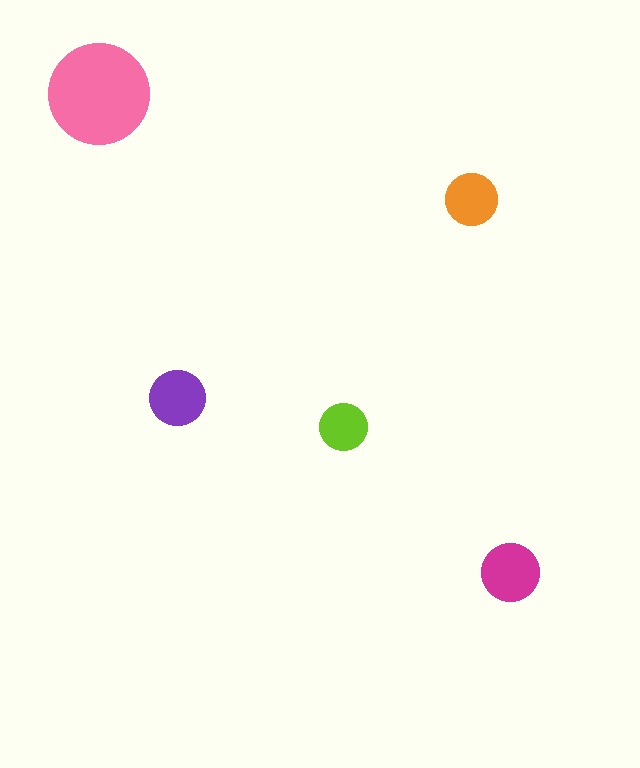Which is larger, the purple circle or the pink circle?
The pink one.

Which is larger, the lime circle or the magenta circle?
The magenta one.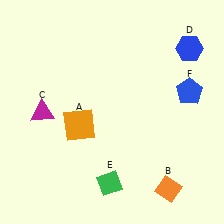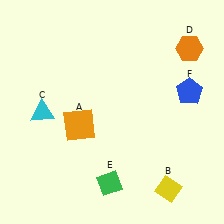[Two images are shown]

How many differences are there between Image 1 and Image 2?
There are 3 differences between the two images.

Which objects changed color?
B changed from orange to yellow. C changed from magenta to cyan. D changed from blue to orange.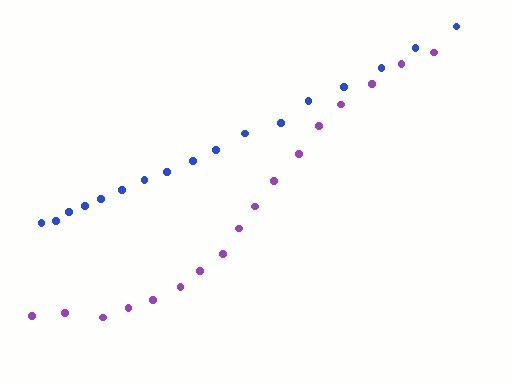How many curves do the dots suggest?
There are 2 distinct paths.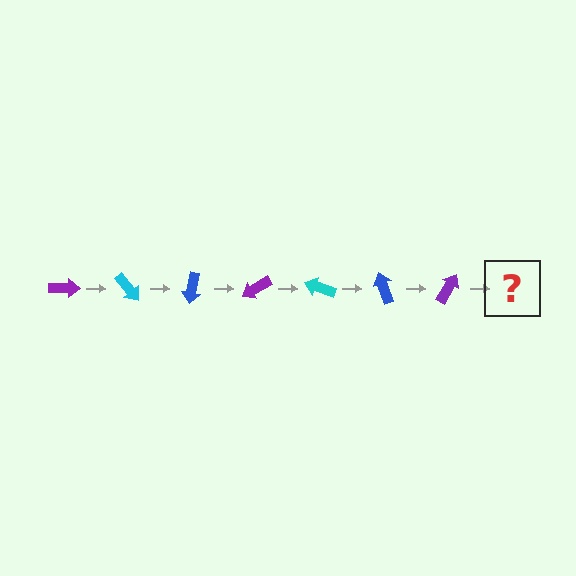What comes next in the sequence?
The next element should be a cyan arrow, rotated 350 degrees from the start.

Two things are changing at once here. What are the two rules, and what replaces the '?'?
The two rules are that it rotates 50 degrees each step and the color cycles through purple, cyan, and blue. The '?' should be a cyan arrow, rotated 350 degrees from the start.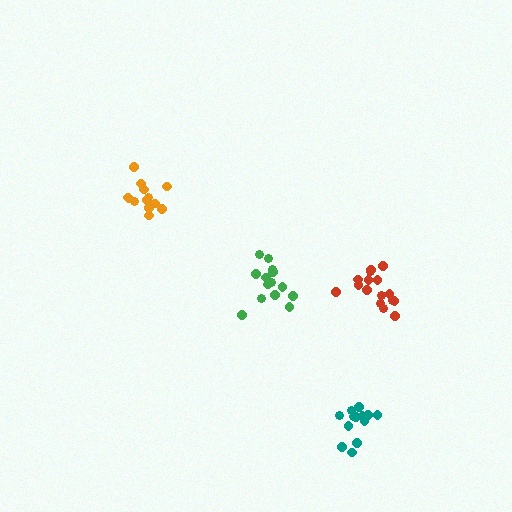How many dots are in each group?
Group 1: 13 dots, Group 2: 13 dots, Group 3: 16 dots, Group 4: 14 dots (56 total).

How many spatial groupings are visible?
There are 4 spatial groupings.